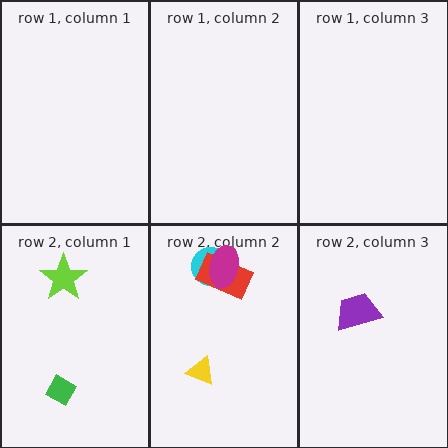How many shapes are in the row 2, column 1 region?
2.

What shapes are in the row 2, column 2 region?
The cyan circle, the red rectangle, the yellow triangle, the magenta ellipse.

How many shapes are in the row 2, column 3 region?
1.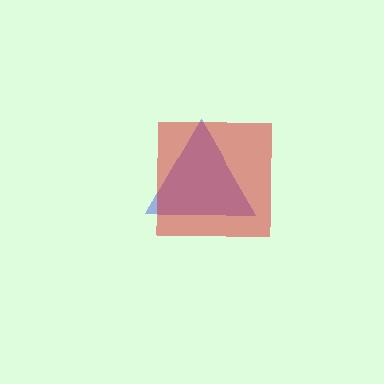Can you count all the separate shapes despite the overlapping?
Yes, there are 2 separate shapes.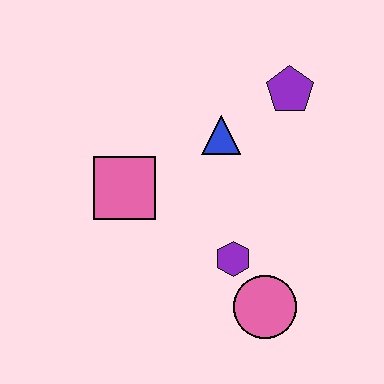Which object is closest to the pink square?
The blue triangle is closest to the pink square.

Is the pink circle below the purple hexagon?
Yes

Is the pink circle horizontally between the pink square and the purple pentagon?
Yes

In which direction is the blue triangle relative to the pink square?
The blue triangle is to the right of the pink square.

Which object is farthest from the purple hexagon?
The purple pentagon is farthest from the purple hexagon.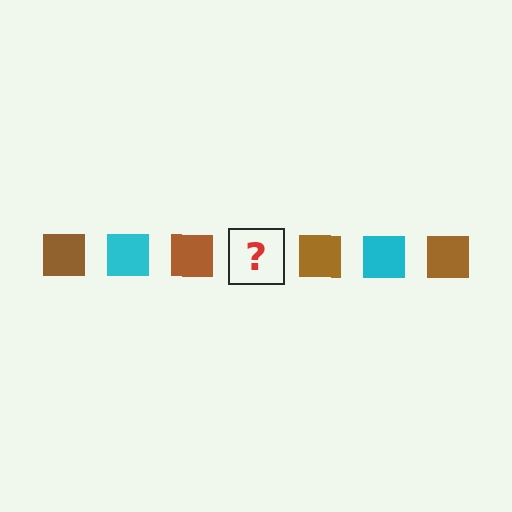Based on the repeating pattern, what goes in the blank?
The blank should be a cyan square.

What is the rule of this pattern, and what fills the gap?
The rule is that the pattern cycles through brown, cyan squares. The gap should be filled with a cyan square.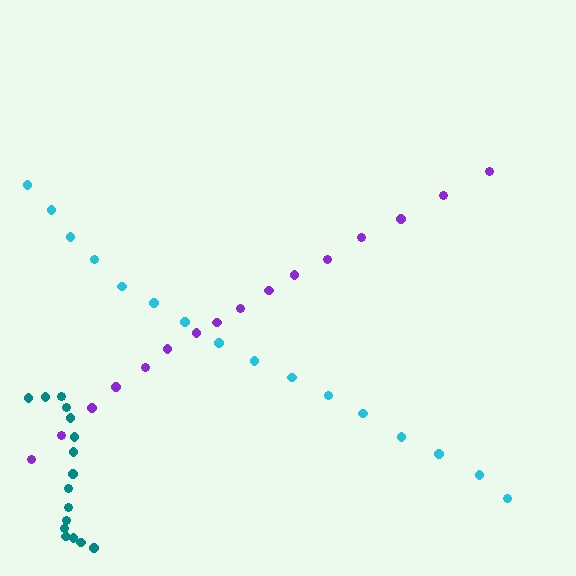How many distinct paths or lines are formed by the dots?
There are 3 distinct paths.